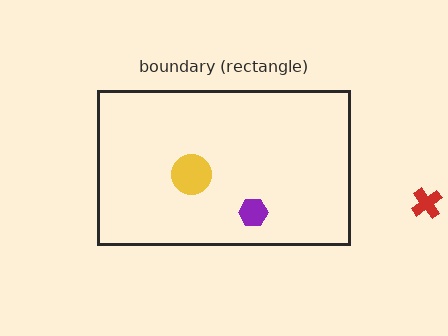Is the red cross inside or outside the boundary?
Outside.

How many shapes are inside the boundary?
2 inside, 1 outside.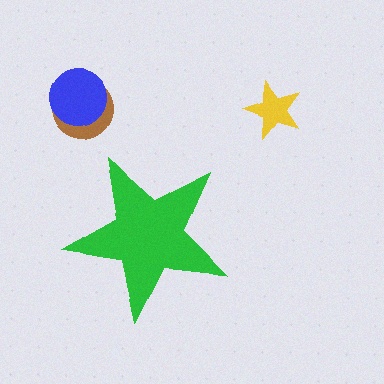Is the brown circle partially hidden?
No, the brown circle is fully visible.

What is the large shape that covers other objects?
A green star.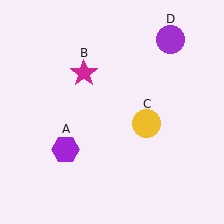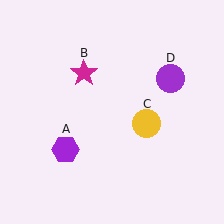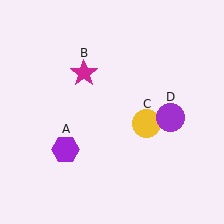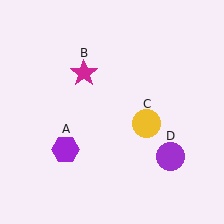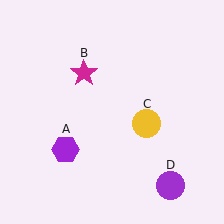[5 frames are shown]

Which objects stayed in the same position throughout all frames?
Purple hexagon (object A) and magenta star (object B) and yellow circle (object C) remained stationary.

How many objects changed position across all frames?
1 object changed position: purple circle (object D).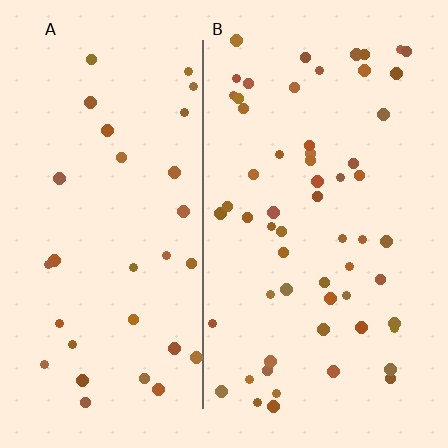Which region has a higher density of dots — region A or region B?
B (the right).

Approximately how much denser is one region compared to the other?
Approximately 1.8× — region B over region A.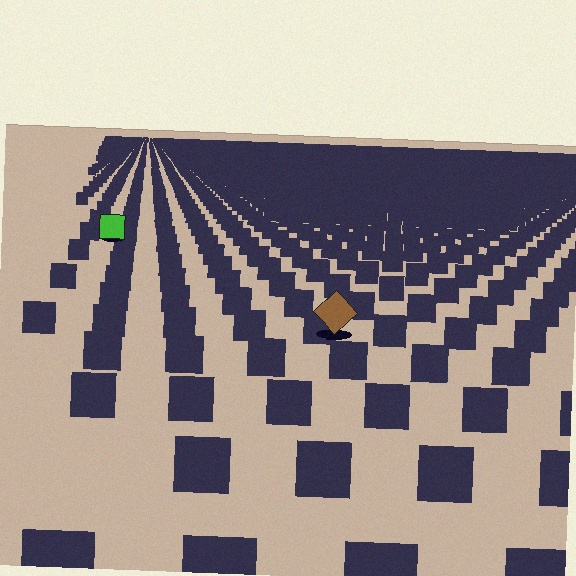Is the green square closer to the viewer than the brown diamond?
No. The brown diamond is closer — you can tell from the texture gradient: the ground texture is coarser near it.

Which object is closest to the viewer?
The brown diamond is closest. The texture marks near it are larger and more spread out.